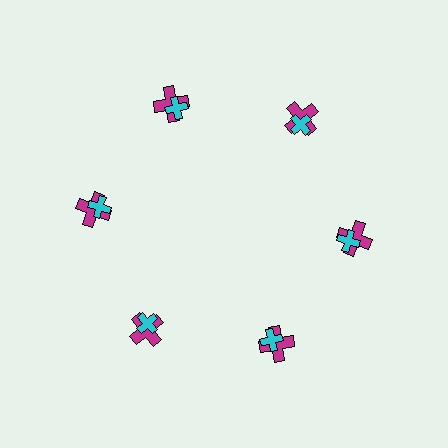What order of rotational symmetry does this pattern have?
This pattern has 6-fold rotational symmetry.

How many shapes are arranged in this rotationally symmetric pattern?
There are 12 shapes, arranged in 6 groups of 2.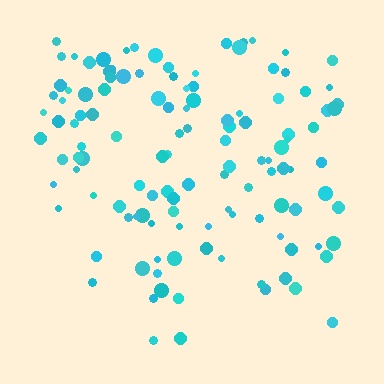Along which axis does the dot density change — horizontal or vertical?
Vertical.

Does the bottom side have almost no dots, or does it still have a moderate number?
Still a moderate number, just noticeably fewer than the top.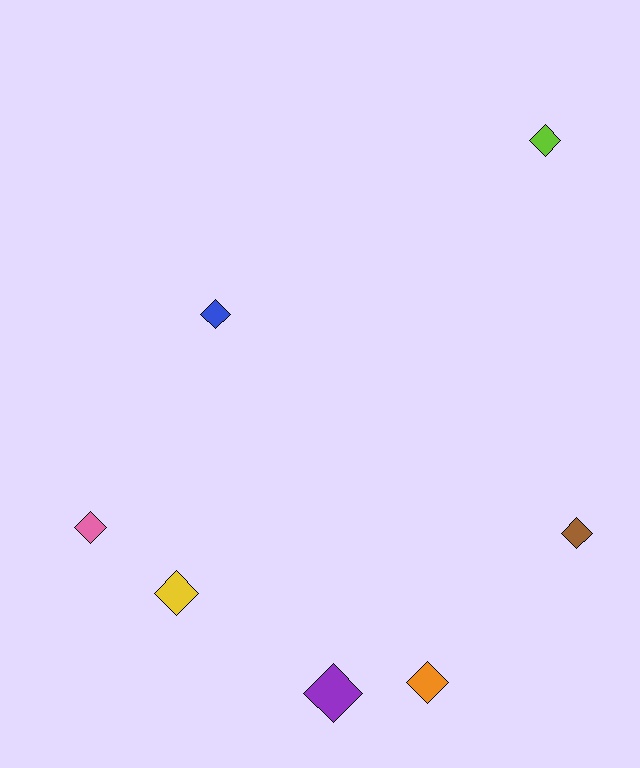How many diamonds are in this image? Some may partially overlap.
There are 7 diamonds.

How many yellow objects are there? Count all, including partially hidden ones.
There is 1 yellow object.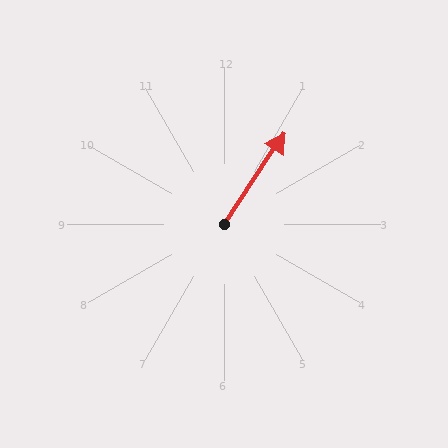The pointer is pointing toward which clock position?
Roughly 1 o'clock.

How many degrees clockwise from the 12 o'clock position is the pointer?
Approximately 34 degrees.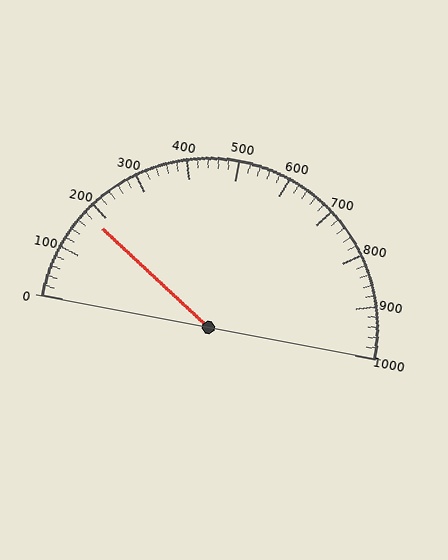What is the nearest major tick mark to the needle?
The nearest major tick mark is 200.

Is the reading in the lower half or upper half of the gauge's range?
The reading is in the lower half of the range (0 to 1000).